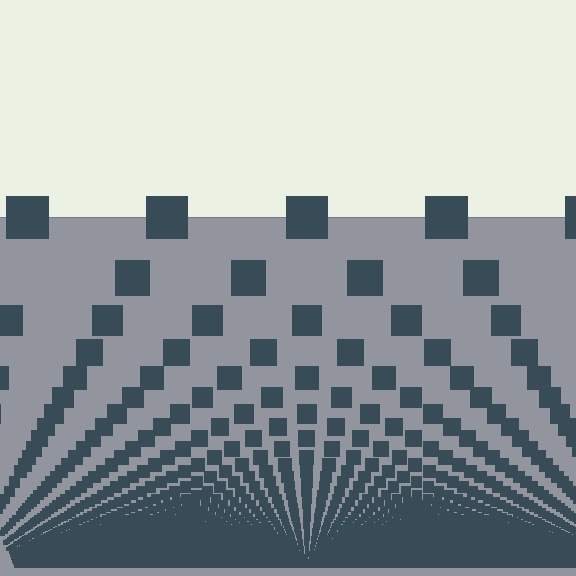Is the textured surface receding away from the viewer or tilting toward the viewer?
The surface appears to tilt toward the viewer. Texture elements get larger and sparser toward the top.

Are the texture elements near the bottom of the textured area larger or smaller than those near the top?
Smaller. The gradient is inverted — elements near the bottom are smaller and denser.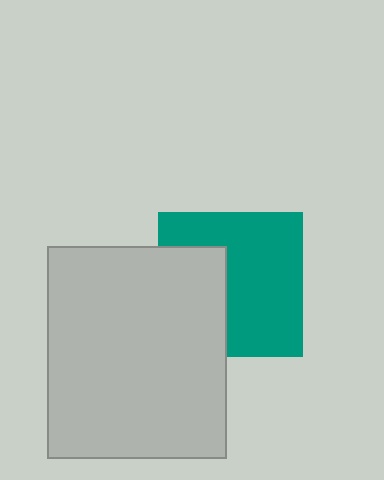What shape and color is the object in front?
The object in front is a light gray rectangle.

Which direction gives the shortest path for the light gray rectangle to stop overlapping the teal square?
Moving left gives the shortest separation.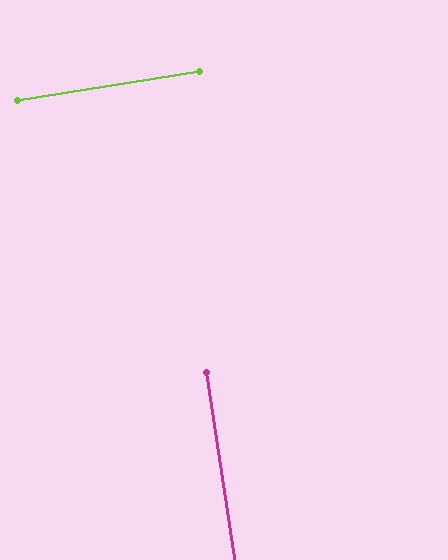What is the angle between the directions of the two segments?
Approximately 90 degrees.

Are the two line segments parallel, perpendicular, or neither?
Perpendicular — they meet at approximately 90°.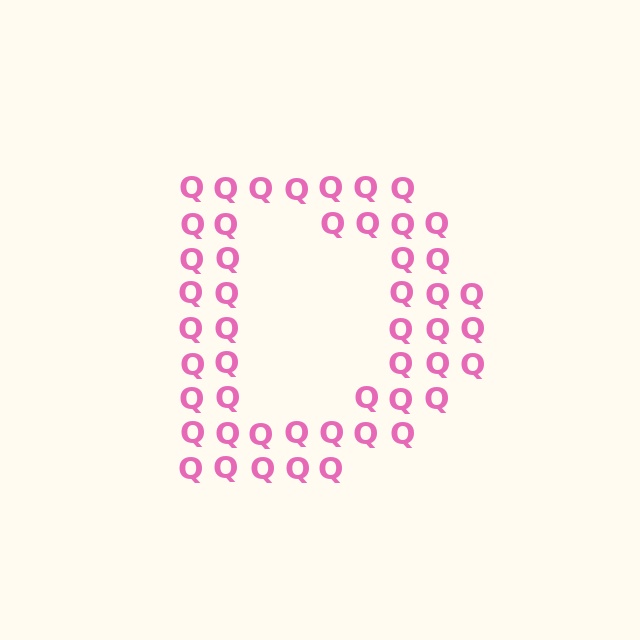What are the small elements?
The small elements are letter Q's.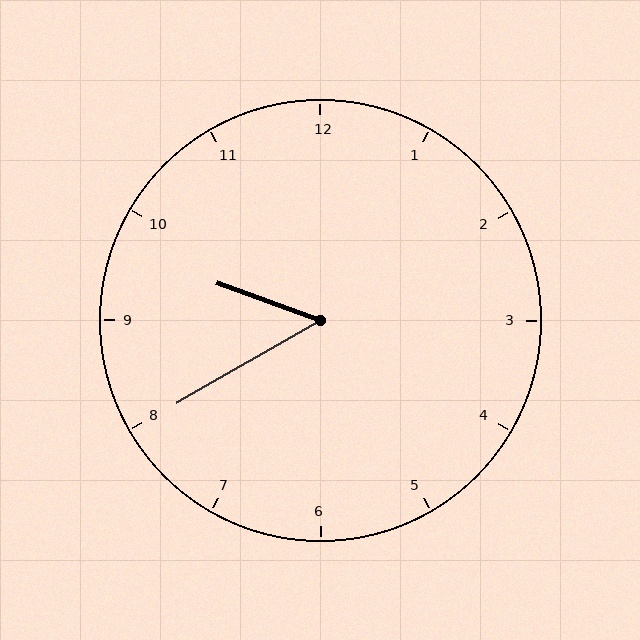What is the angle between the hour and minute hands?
Approximately 50 degrees.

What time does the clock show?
9:40.